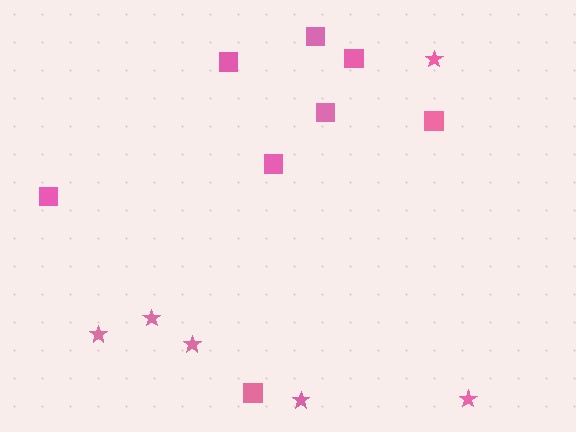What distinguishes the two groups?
There are 2 groups: one group of squares (8) and one group of stars (6).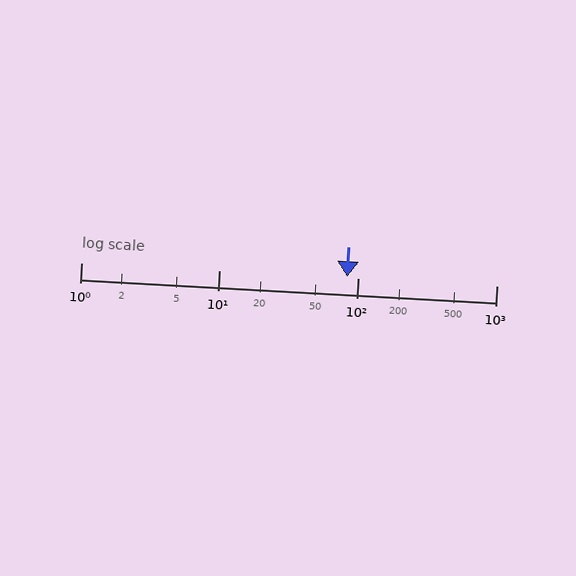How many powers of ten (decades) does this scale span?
The scale spans 3 decades, from 1 to 1000.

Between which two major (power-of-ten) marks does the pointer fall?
The pointer is between 10 and 100.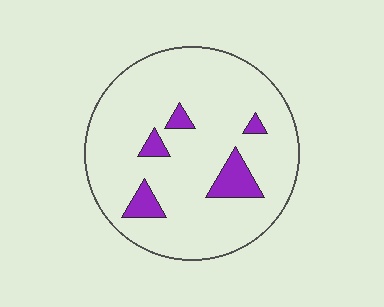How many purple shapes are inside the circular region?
5.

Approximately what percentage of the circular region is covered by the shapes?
Approximately 10%.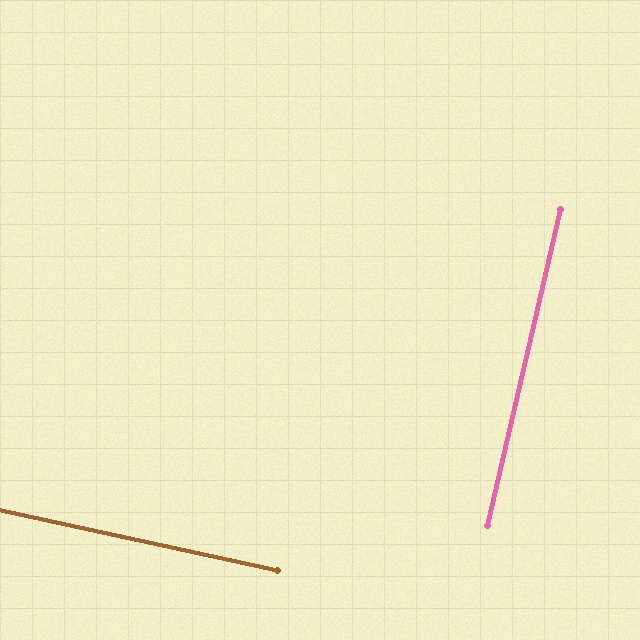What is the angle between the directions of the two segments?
Approximately 89 degrees.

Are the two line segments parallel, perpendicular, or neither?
Perpendicular — they meet at approximately 89°.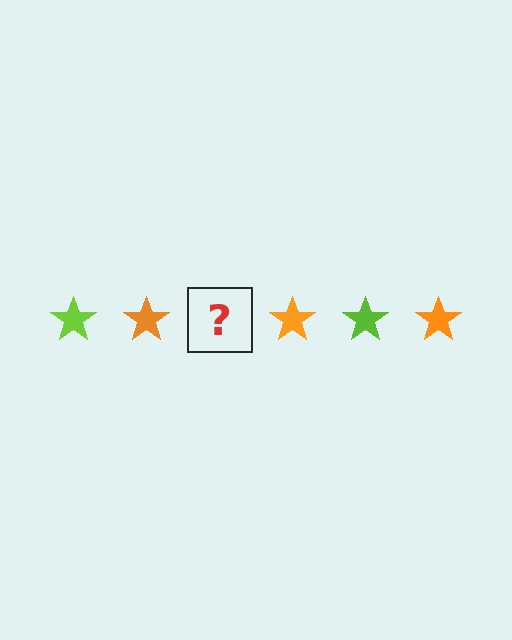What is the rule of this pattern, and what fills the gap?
The rule is that the pattern cycles through lime, orange stars. The gap should be filled with a lime star.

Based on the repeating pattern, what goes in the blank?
The blank should be a lime star.